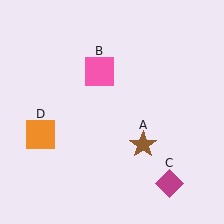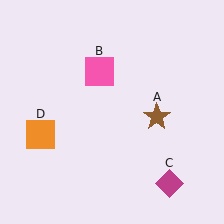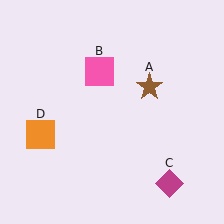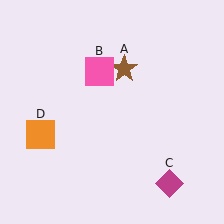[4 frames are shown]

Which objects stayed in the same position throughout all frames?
Pink square (object B) and magenta diamond (object C) and orange square (object D) remained stationary.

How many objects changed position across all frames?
1 object changed position: brown star (object A).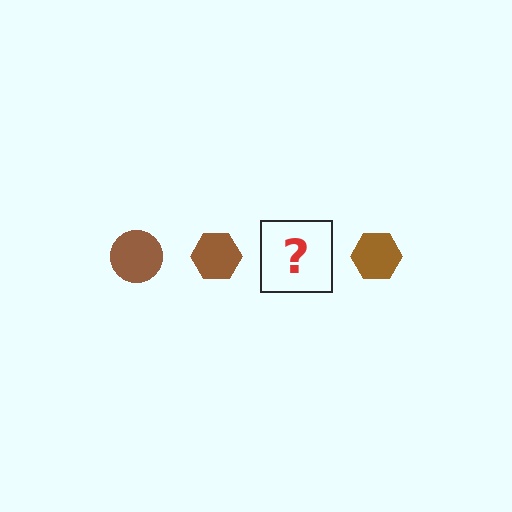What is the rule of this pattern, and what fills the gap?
The rule is that the pattern cycles through circle, hexagon shapes in brown. The gap should be filled with a brown circle.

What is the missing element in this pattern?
The missing element is a brown circle.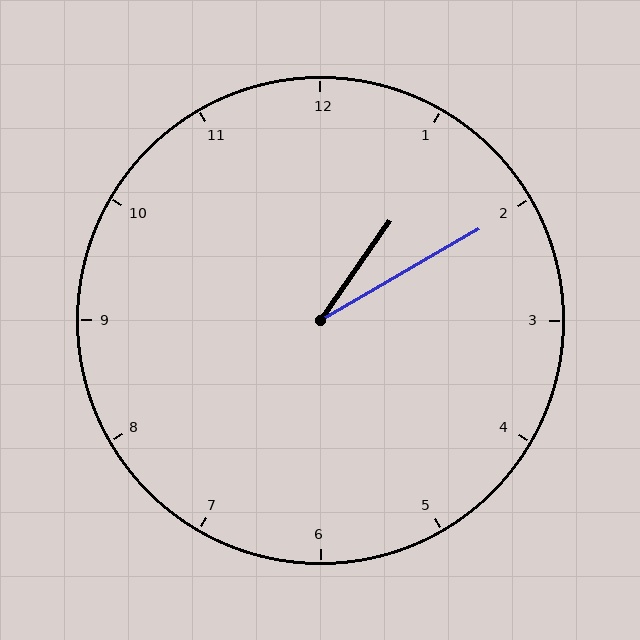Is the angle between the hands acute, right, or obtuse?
It is acute.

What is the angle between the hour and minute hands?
Approximately 25 degrees.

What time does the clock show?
1:10.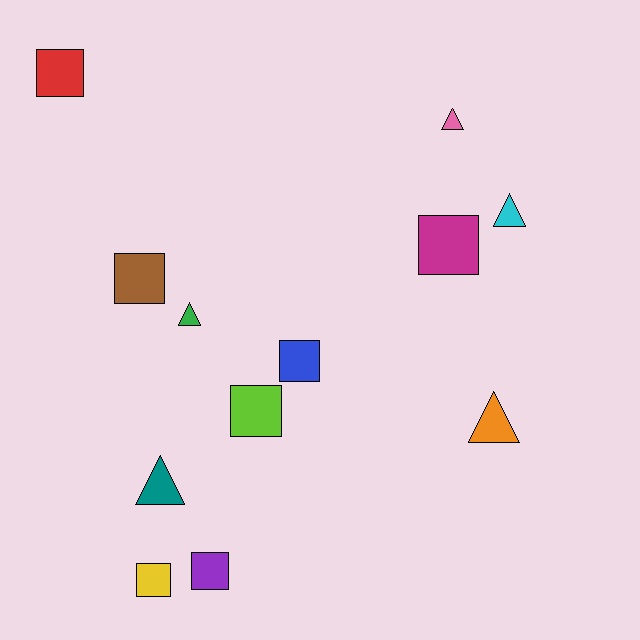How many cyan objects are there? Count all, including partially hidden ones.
There is 1 cyan object.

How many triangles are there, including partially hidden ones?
There are 5 triangles.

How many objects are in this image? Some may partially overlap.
There are 12 objects.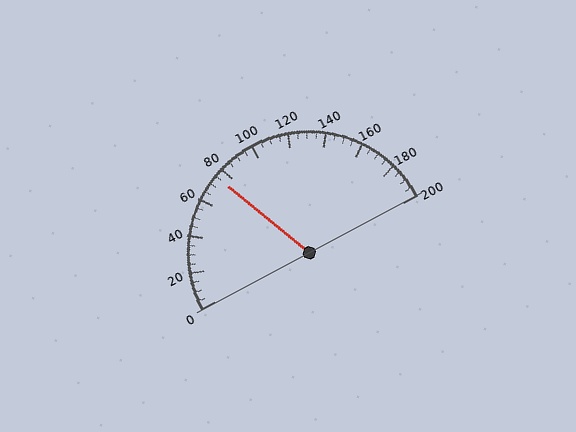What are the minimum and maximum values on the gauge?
The gauge ranges from 0 to 200.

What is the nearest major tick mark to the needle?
The nearest major tick mark is 80.